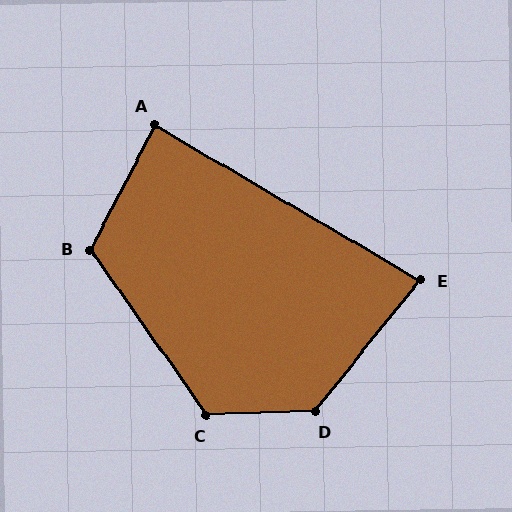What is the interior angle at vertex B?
Approximately 117 degrees (obtuse).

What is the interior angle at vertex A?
Approximately 87 degrees (approximately right).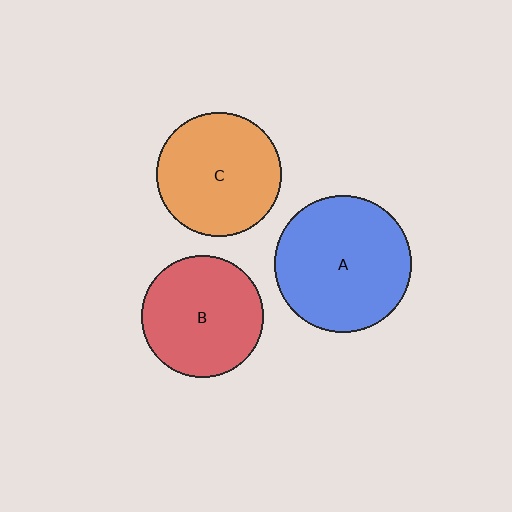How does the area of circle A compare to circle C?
Approximately 1.2 times.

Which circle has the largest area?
Circle A (blue).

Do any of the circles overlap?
No, none of the circles overlap.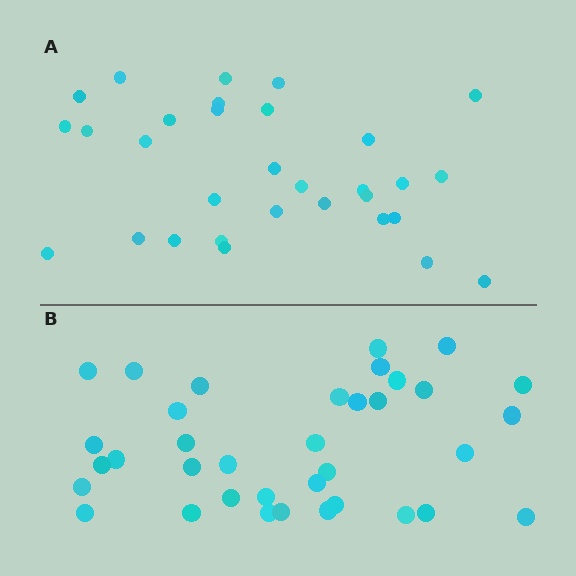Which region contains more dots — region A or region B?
Region B (the bottom region) has more dots.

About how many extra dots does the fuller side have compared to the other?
Region B has about 5 more dots than region A.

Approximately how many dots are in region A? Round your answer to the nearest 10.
About 30 dots. (The exact count is 31, which rounds to 30.)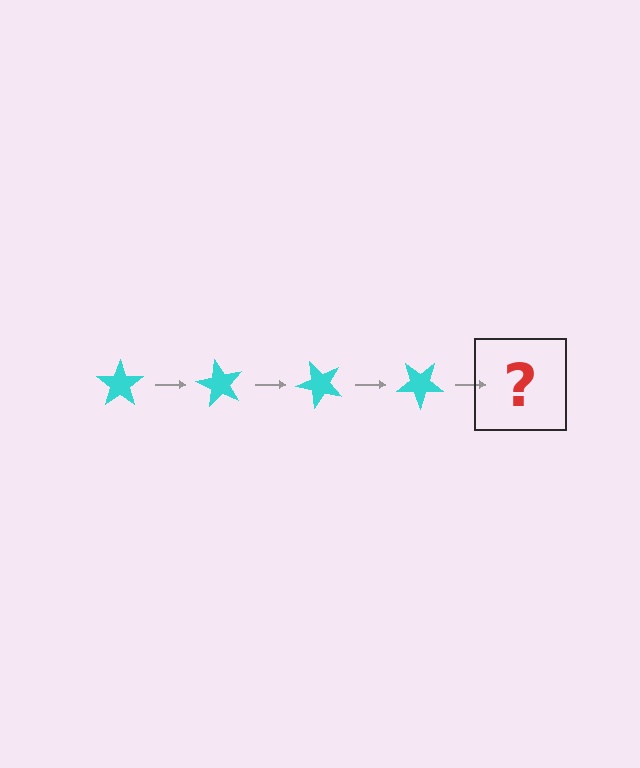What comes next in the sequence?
The next element should be a cyan star rotated 240 degrees.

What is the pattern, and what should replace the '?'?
The pattern is that the star rotates 60 degrees each step. The '?' should be a cyan star rotated 240 degrees.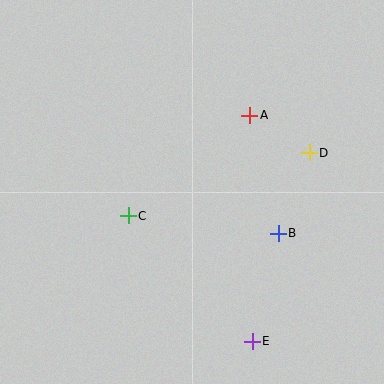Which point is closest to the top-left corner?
Point C is closest to the top-left corner.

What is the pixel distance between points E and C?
The distance between E and C is 176 pixels.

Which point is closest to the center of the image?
Point C at (128, 216) is closest to the center.